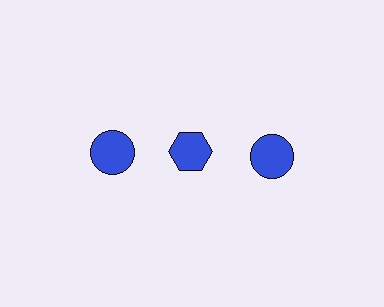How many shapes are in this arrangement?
There are 3 shapes arranged in a grid pattern.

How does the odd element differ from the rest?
It has a different shape: hexagon instead of circle.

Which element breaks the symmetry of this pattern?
The blue hexagon in the top row, second from left column breaks the symmetry. All other shapes are blue circles.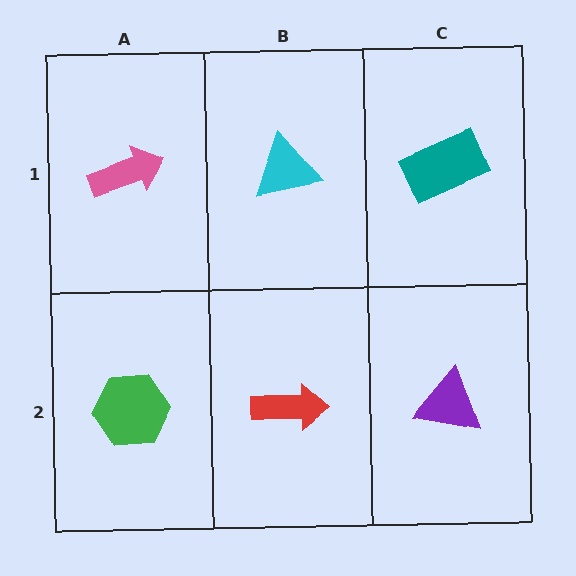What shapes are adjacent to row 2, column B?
A cyan triangle (row 1, column B), a green hexagon (row 2, column A), a purple triangle (row 2, column C).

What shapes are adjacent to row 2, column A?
A pink arrow (row 1, column A), a red arrow (row 2, column B).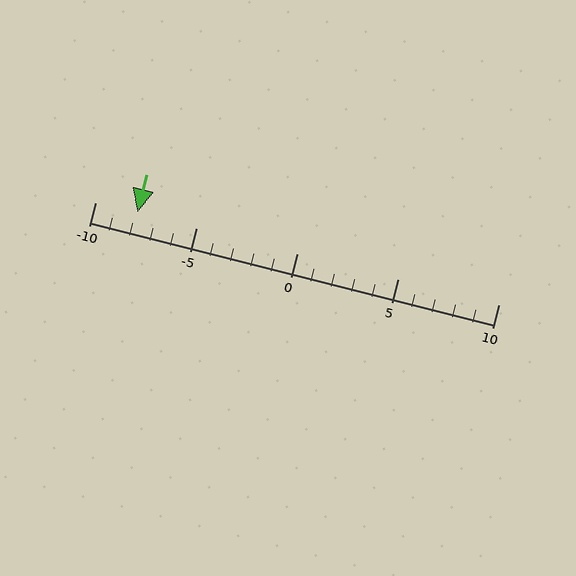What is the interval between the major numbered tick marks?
The major tick marks are spaced 5 units apart.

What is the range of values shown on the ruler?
The ruler shows values from -10 to 10.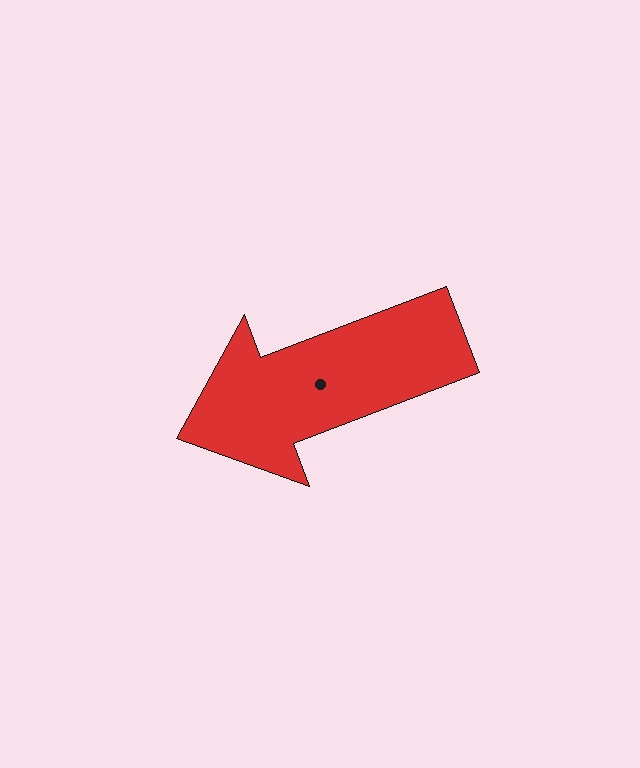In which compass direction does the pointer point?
West.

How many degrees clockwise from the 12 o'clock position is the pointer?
Approximately 249 degrees.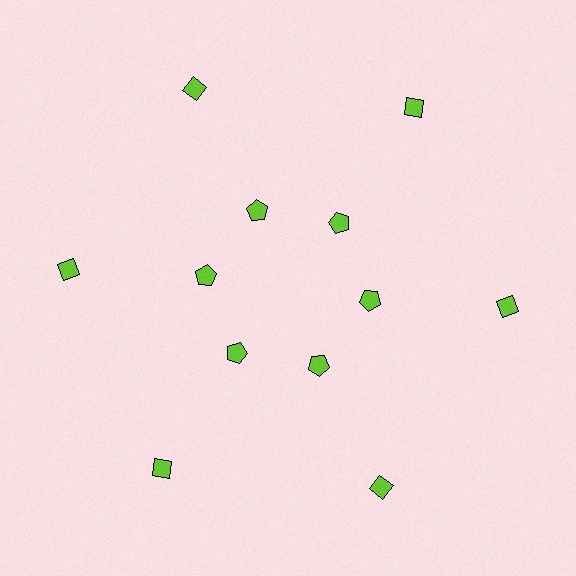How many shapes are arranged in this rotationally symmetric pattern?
There are 12 shapes, arranged in 6 groups of 2.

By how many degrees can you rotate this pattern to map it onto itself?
The pattern maps onto itself every 60 degrees of rotation.